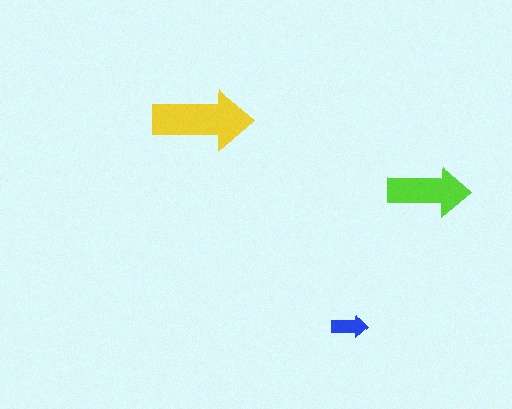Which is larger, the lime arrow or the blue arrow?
The lime one.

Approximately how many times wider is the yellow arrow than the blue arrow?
About 2.5 times wider.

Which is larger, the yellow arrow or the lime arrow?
The yellow one.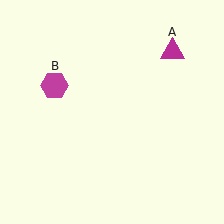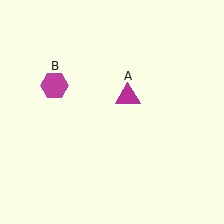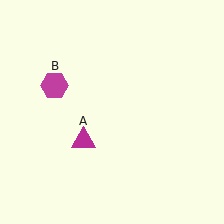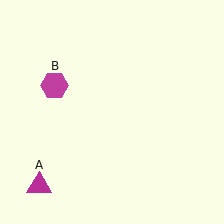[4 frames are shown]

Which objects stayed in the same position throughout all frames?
Magenta hexagon (object B) remained stationary.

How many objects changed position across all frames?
1 object changed position: magenta triangle (object A).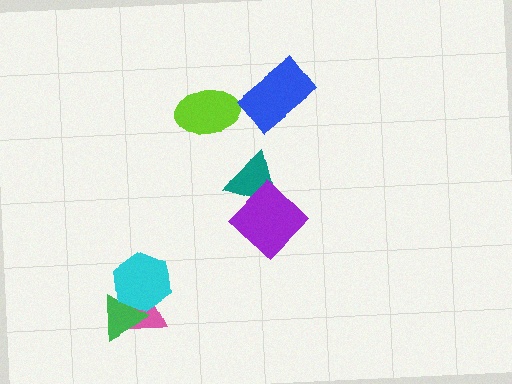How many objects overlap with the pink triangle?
2 objects overlap with the pink triangle.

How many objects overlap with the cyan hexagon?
2 objects overlap with the cyan hexagon.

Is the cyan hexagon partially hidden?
No, no other shape covers it.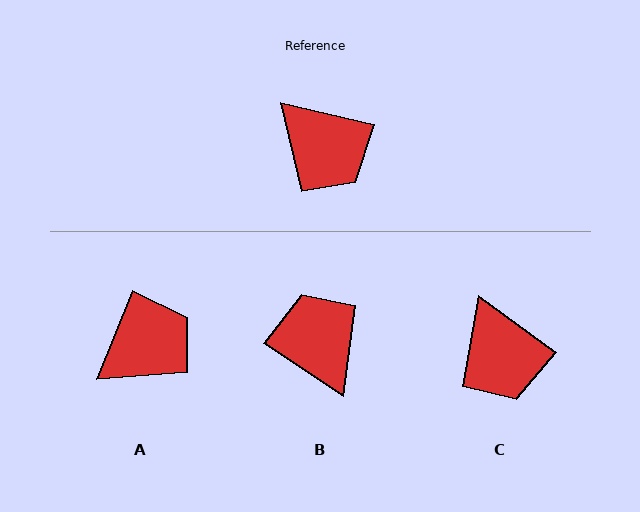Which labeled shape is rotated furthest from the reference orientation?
B, about 160 degrees away.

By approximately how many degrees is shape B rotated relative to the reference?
Approximately 160 degrees counter-clockwise.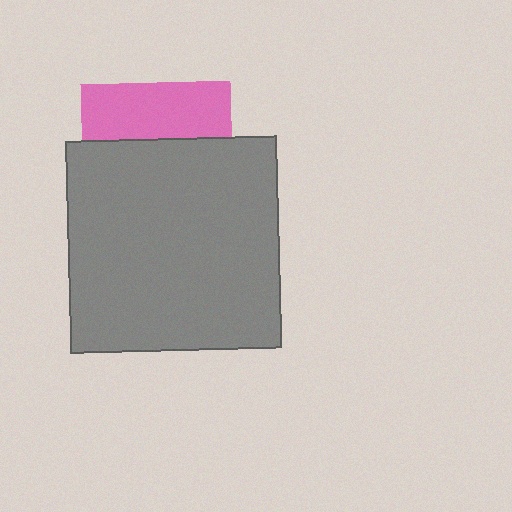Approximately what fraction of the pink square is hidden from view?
Roughly 63% of the pink square is hidden behind the gray square.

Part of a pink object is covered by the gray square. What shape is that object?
It is a square.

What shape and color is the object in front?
The object in front is a gray square.